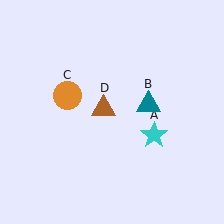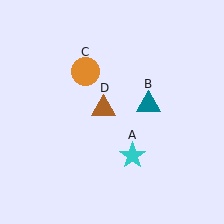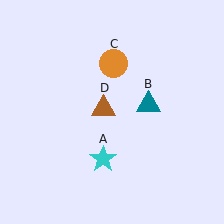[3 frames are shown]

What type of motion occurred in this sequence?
The cyan star (object A), orange circle (object C) rotated clockwise around the center of the scene.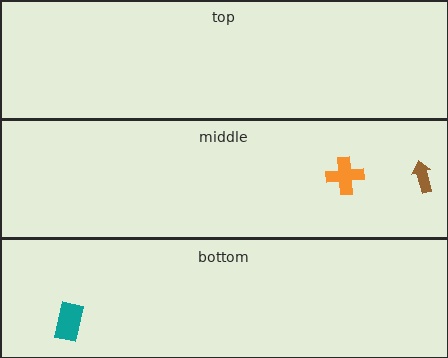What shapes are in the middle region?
The brown arrow, the orange cross.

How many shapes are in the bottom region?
1.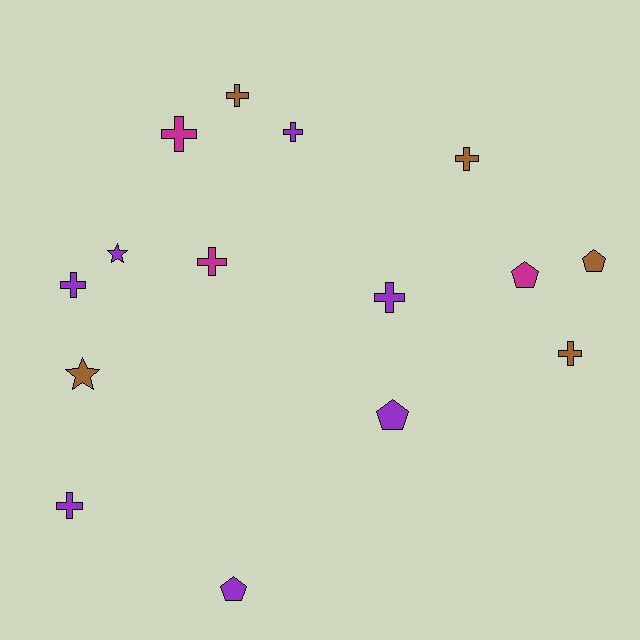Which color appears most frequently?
Purple, with 7 objects.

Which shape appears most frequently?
Cross, with 9 objects.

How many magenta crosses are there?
There are 2 magenta crosses.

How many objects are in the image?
There are 15 objects.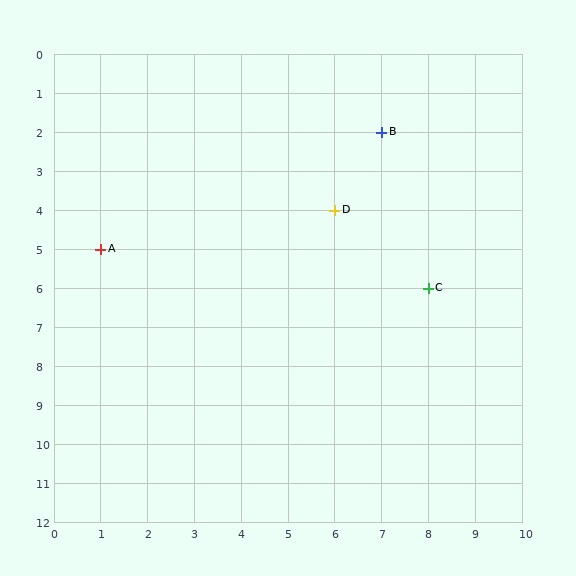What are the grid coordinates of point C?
Point C is at grid coordinates (8, 6).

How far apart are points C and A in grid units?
Points C and A are 7 columns and 1 row apart (about 7.1 grid units diagonally).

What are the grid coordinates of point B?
Point B is at grid coordinates (7, 2).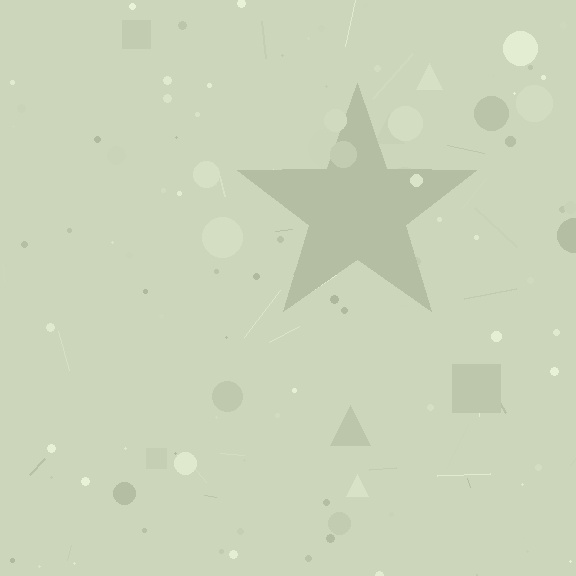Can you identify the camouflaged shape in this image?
The camouflaged shape is a star.